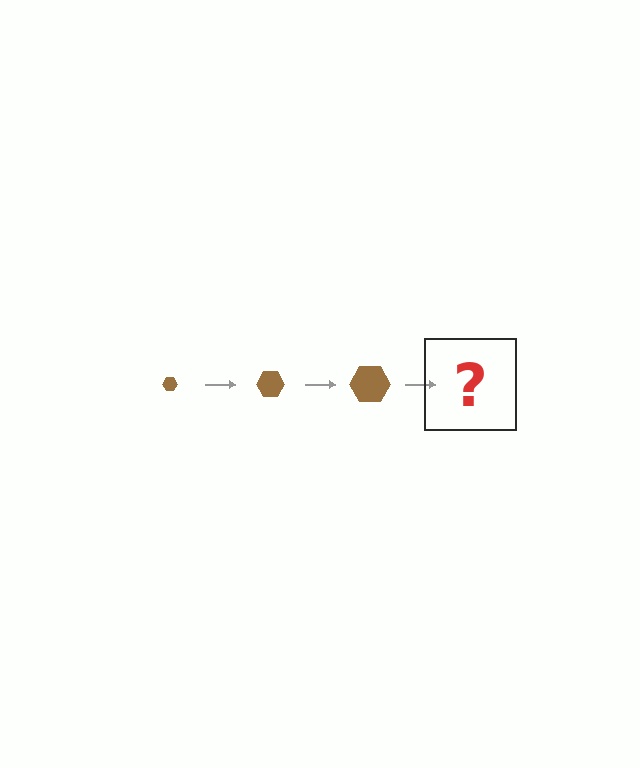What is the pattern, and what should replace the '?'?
The pattern is that the hexagon gets progressively larger each step. The '?' should be a brown hexagon, larger than the previous one.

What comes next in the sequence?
The next element should be a brown hexagon, larger than the previous one.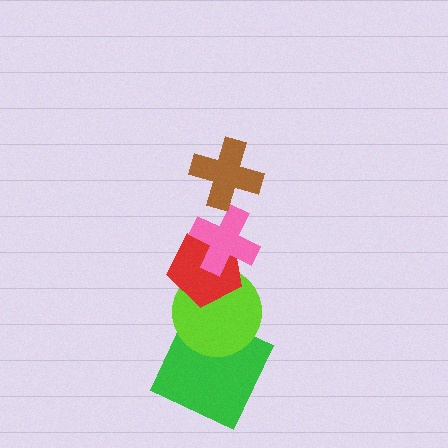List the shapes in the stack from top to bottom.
From top to bottom: the brown cross, the pink cross, the red pentagon, the lime circle, the green square.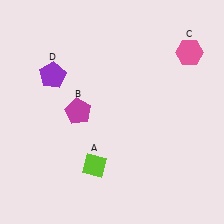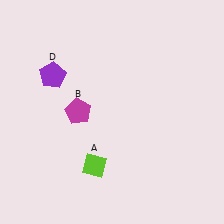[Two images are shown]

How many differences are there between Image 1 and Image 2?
There is 1 difference between the two images.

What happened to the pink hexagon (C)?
The pink hexagon (C) was removed in Image 2. It was in the top-right area of Image 1.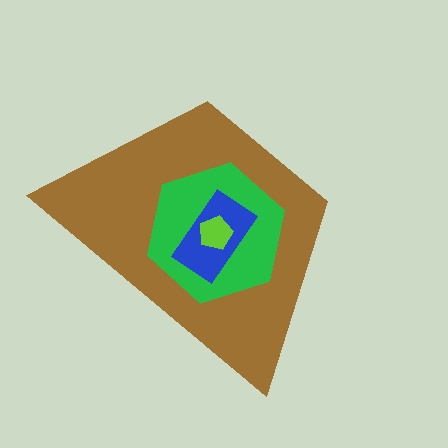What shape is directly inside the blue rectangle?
The lime pentagon.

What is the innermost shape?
The lime pentagon.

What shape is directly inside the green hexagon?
The blue rectangle.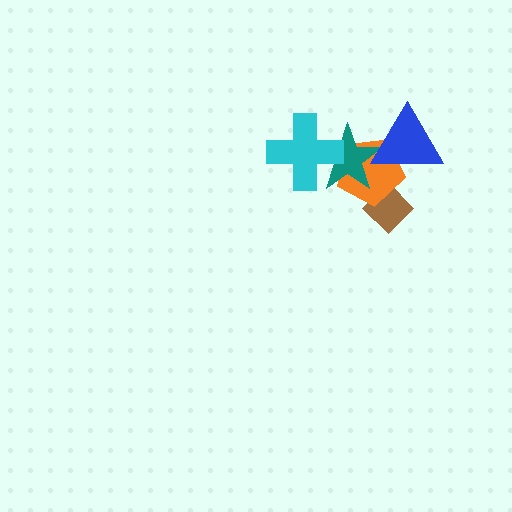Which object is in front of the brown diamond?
The orange pentagon is in front of the brown diamond.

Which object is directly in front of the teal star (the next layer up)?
The blue triangle is directly in front of the teal star.